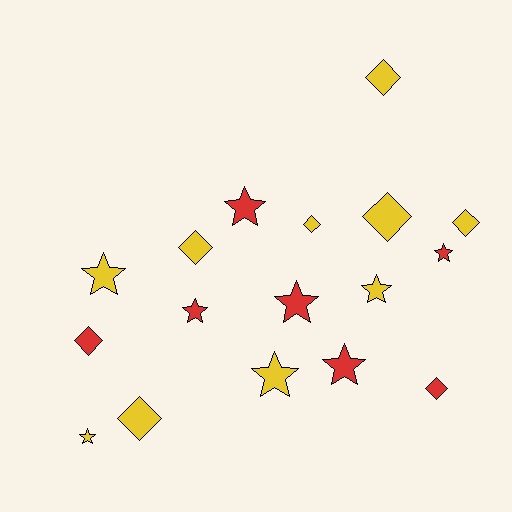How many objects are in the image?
There are 17 objects.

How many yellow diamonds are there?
There are 6 yellow diamonds.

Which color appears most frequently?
Yellow, with 10 objects.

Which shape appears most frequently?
Star, with 9 objects.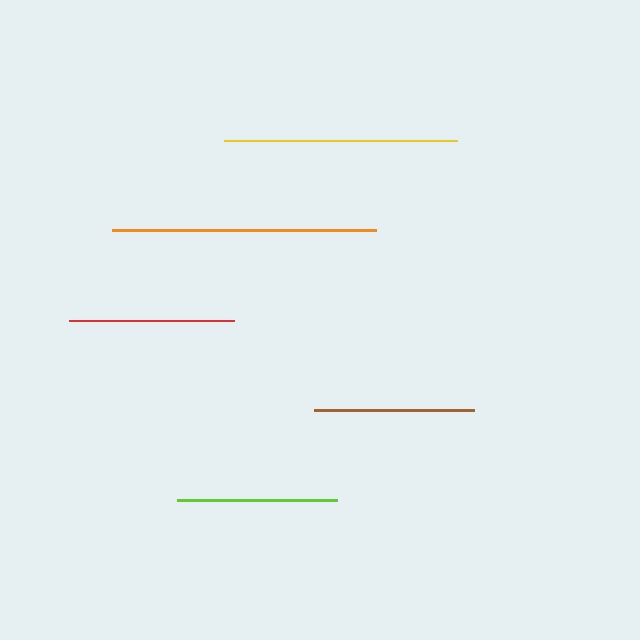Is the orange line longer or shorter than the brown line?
The orange line is longer than the brown line.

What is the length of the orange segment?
The orange segment is approximately 263 pixels long.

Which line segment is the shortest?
The brown line is the shortest at approximately 160 pixels.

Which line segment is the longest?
The orange line is the longest at approximately 263 pixels.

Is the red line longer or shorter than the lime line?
The red line is longer than the lime line.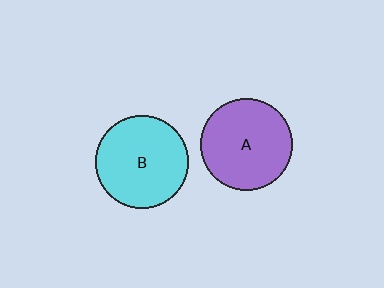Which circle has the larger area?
Circle B (cyan).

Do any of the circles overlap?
No, none of the circles overlap.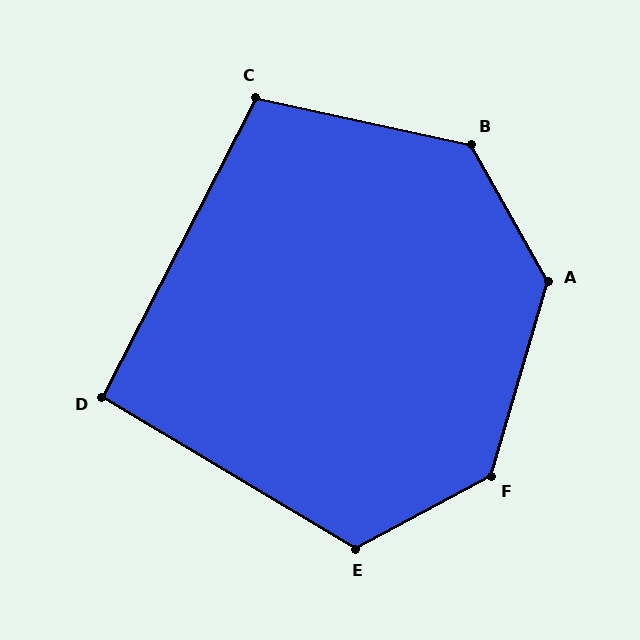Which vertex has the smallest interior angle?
D, at approximately 94 degrees.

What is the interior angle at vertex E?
Approximately 121 degrees (obtuse).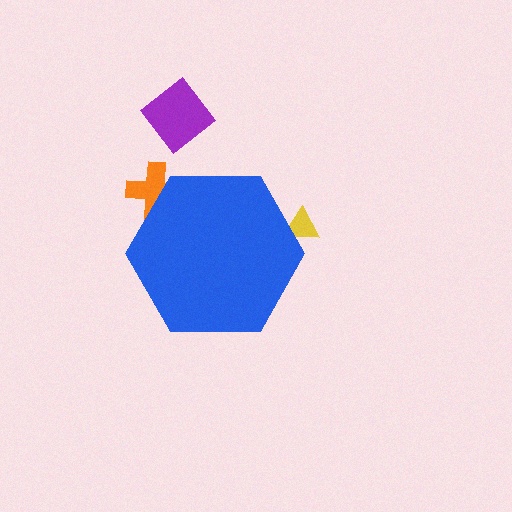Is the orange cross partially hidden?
Yes, the orange cross is partially hidden behind the blue hexagon.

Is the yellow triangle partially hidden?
Yes, the yellow triangle is partially hidden behind the blue hexagon.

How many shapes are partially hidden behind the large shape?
2 shapes are partially hidden.